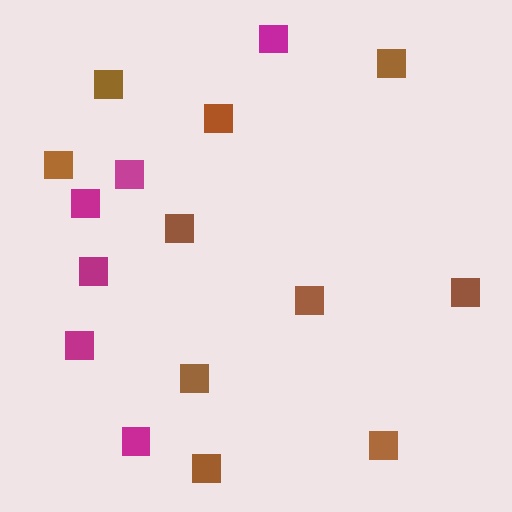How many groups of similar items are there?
There are 2 groups: one group of magenta squares (6) and one group of brown squares (10).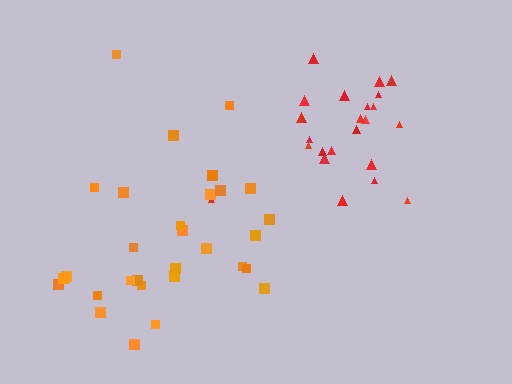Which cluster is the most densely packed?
Red.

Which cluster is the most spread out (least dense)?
Orange.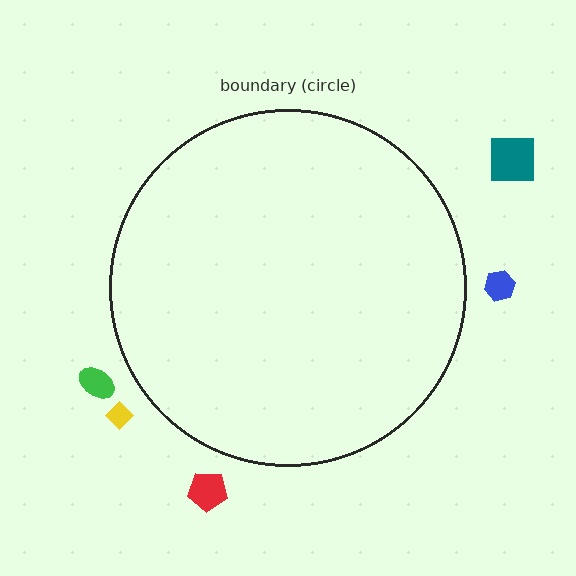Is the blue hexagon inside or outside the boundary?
Outside.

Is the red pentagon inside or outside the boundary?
Outside.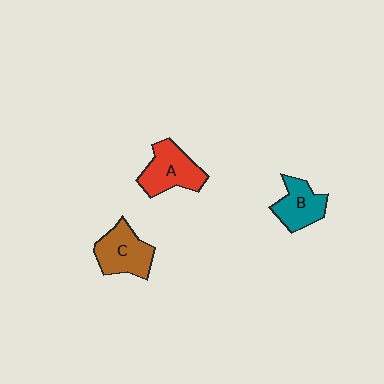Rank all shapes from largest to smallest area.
From largest to smallest: A (red), C (brown), B (teal).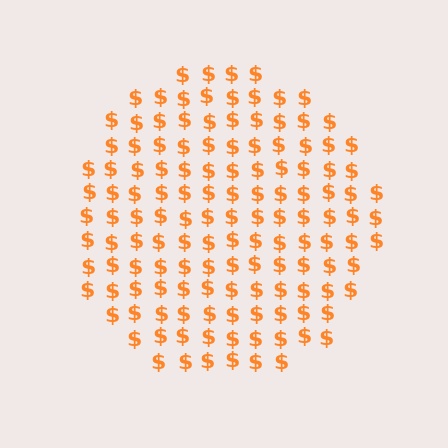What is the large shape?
The large shape is a circle.